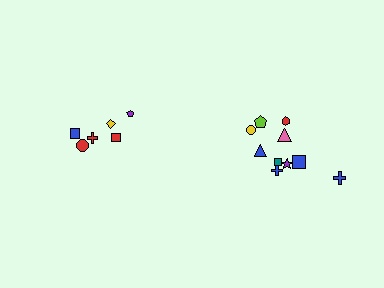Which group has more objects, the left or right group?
The right group.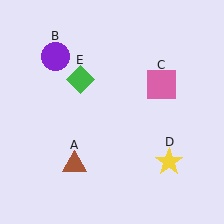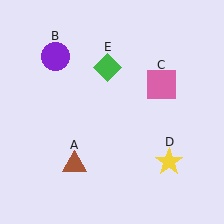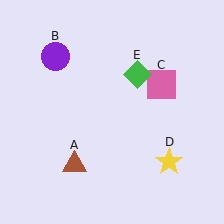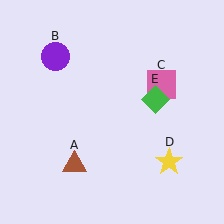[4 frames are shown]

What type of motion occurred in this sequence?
The green diamond (object E) rotated clockwise around the center of the scene.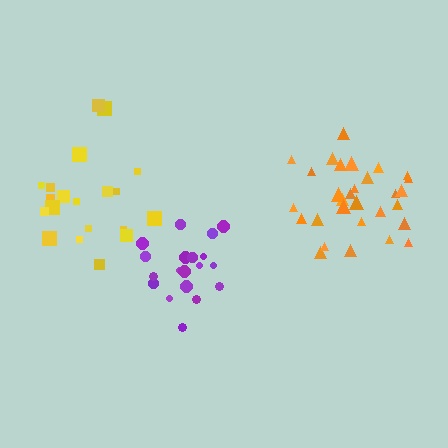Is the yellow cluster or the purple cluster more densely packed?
Purple.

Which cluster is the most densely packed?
Orange.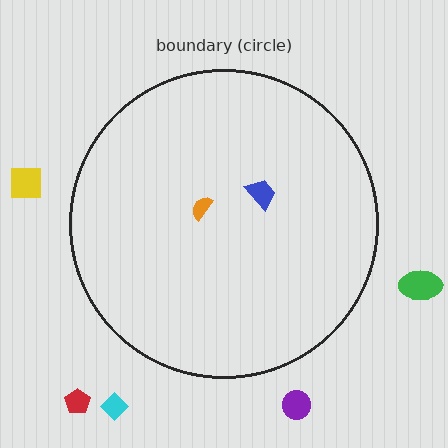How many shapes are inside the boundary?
2 inside, 5 outside.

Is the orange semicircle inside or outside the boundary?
Inside.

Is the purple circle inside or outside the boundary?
Outside.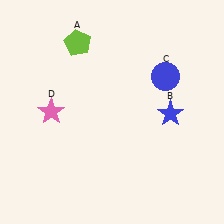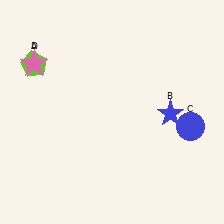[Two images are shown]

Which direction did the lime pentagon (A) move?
The lime pentagon (A) moved left.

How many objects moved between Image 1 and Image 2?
3 objects moved between the two images.